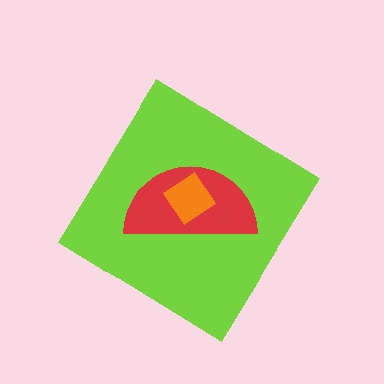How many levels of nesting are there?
3.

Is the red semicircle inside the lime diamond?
Yes.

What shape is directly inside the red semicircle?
The orange diamond.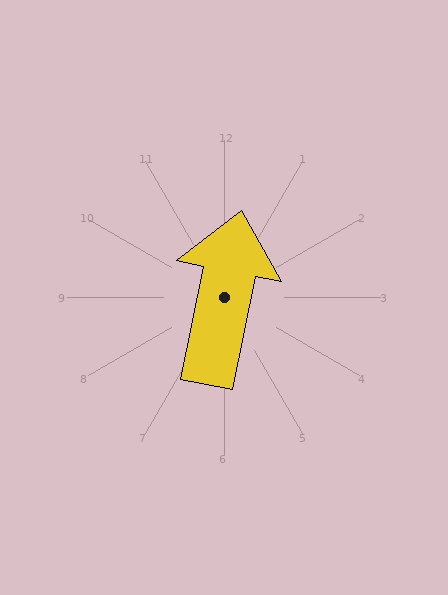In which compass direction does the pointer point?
North.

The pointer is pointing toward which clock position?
Roughly 12 o'clock.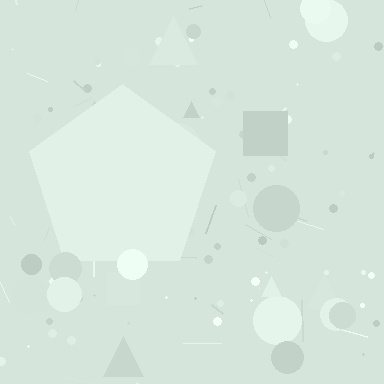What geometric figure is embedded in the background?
A pentagon is embedded in the background.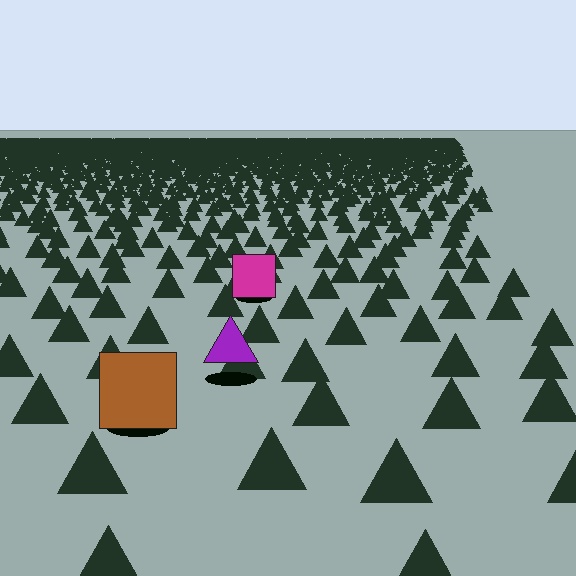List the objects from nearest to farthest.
From nearest to farthest: the brown square, the purple triangle, the magenta square.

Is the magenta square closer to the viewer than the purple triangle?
No. The purple triangle is closer — you can tell from the texture gradient: the ground texture is coarser near it.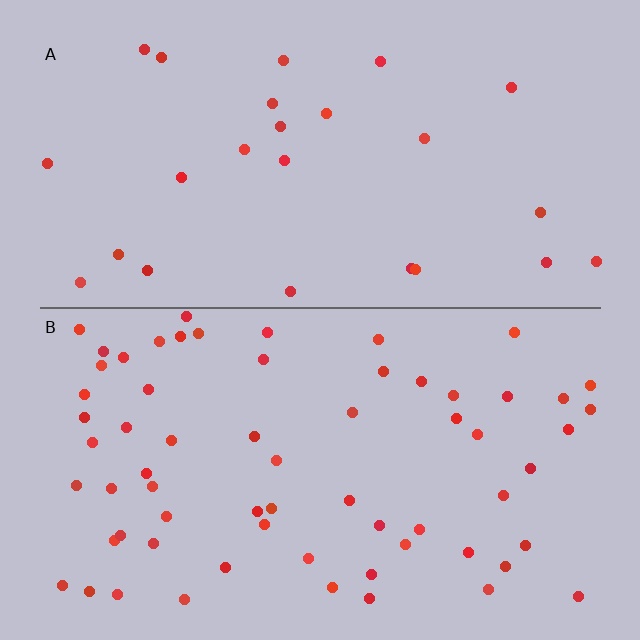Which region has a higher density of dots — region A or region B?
B (the bottom).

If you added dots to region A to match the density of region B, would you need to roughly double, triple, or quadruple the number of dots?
Approximately triple.